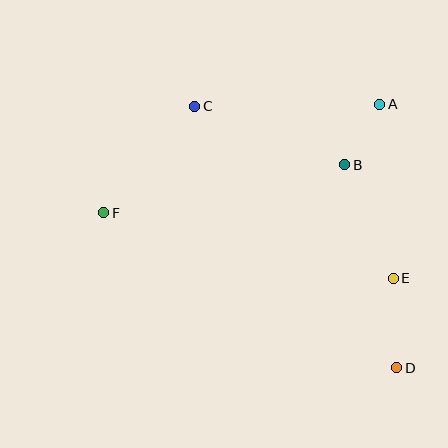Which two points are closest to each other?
Points A and B are closest to each other.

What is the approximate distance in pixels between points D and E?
The distance between D and E is approximately 90 pixels.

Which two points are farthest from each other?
Points D and F are farthest from each other.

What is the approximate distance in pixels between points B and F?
The distance between B and F is approximately 246 pixels.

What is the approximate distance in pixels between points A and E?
The distance between A and E is approximately 174 pixels.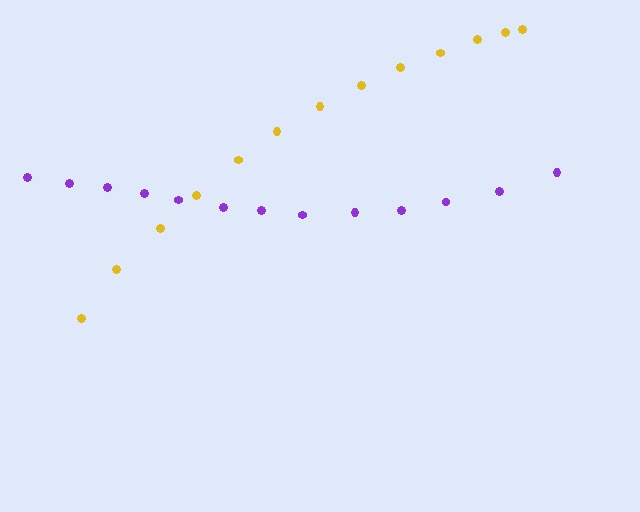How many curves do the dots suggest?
There are 2 distinct paths.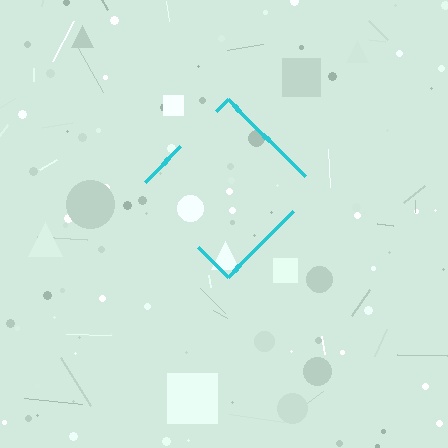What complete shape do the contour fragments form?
The contour fragments form a diamond.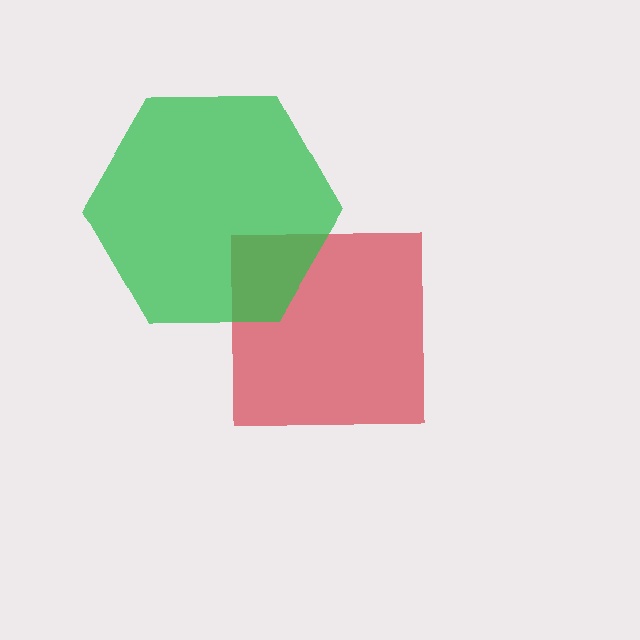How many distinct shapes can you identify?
There are 2 distinct shapes: a red square, a green hexagon.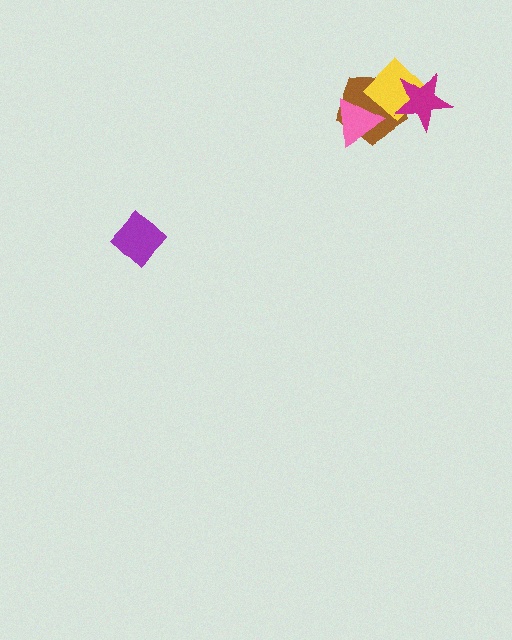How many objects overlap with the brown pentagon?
3 objects overlap with the brown pentagon.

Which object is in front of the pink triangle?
The yellow diamond is in front of the pink triangle.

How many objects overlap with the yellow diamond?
3 objects overlap with the yellow diamond.